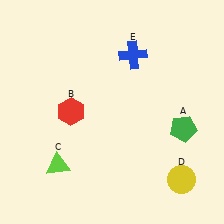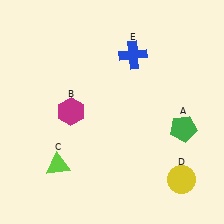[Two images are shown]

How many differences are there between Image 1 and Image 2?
There is 1 difference between the two images.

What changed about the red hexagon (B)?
In Image 1, B is red. In Image 2, it changed to magenta.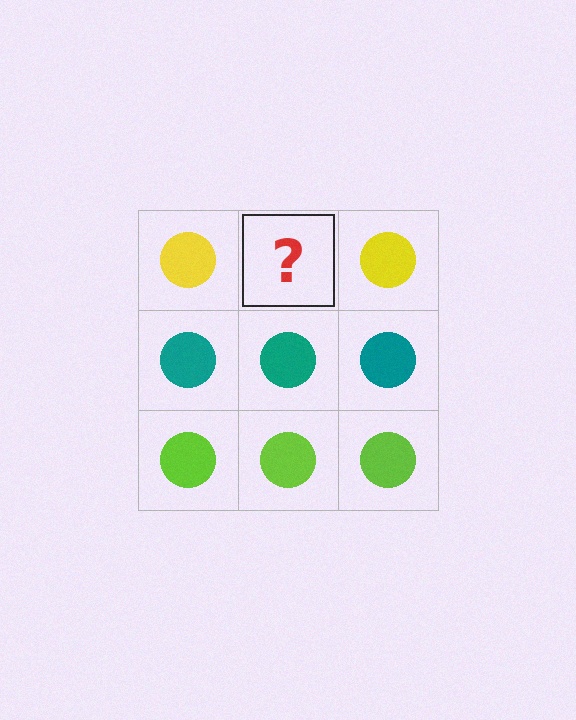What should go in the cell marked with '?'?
The missing cell should contain a yellow circle.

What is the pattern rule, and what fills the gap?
The rule is that each row has a consistent color. The gap should be filled with a yellow circle.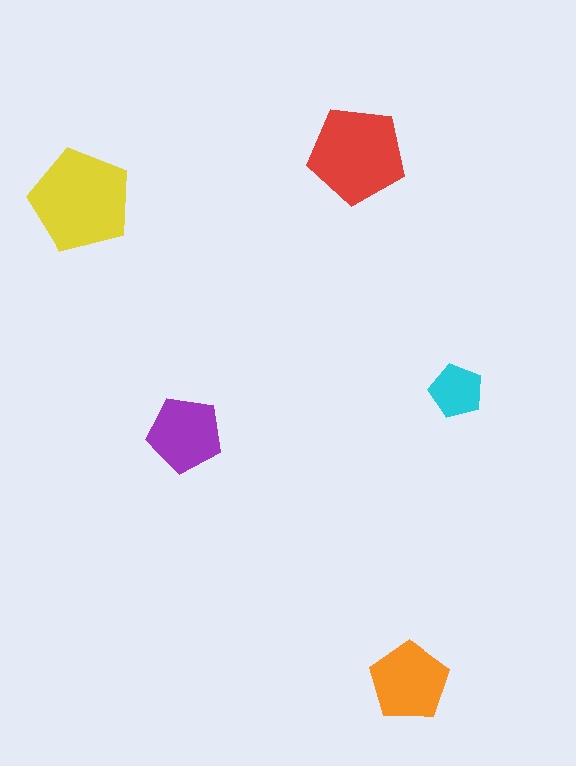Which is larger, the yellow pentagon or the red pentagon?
The yellow one.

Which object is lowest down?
The orange pentagon is bottommost.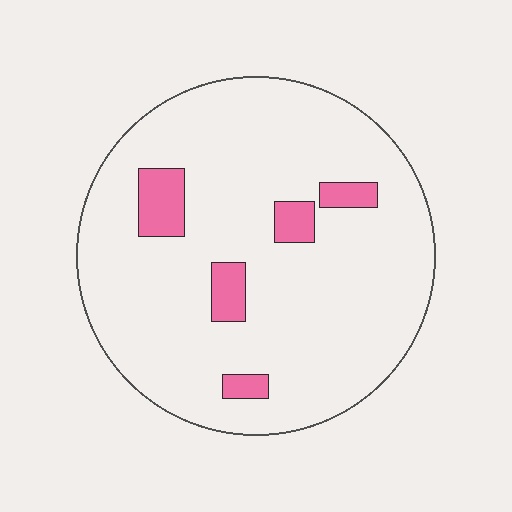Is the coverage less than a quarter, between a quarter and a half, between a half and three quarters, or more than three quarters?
Less than a quarter.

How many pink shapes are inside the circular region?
5.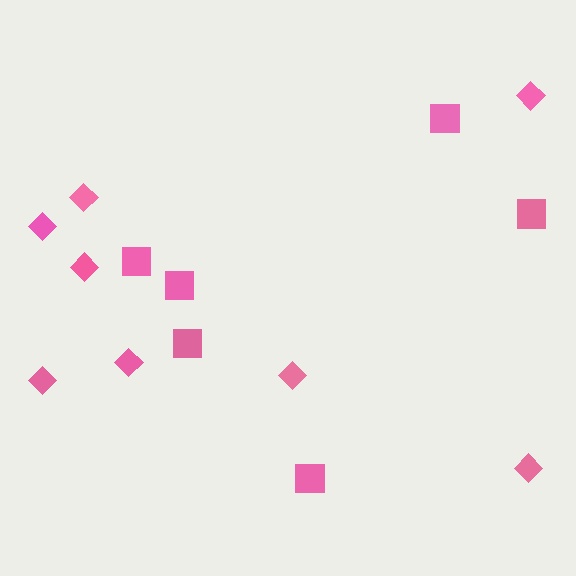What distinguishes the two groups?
There are 2 groups: one group of diamonds (8) and one group of squares (6).